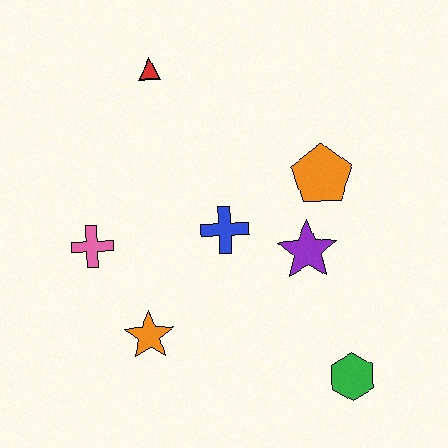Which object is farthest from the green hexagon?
The red triangle is farthest from the green hexagon.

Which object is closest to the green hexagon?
The purple star is closest to the green hexagon.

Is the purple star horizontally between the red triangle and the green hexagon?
Yes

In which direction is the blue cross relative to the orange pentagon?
The blue cross is to the left of the orange pentagon.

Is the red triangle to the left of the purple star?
Yes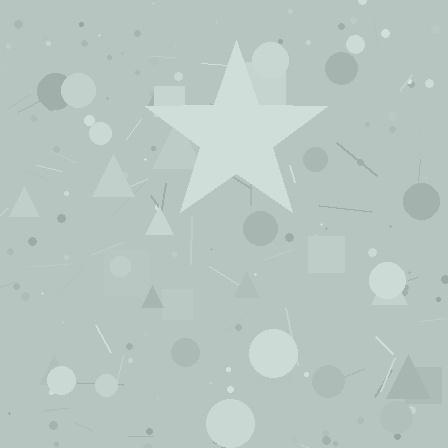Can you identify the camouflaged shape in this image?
The camouflaged shape is a star.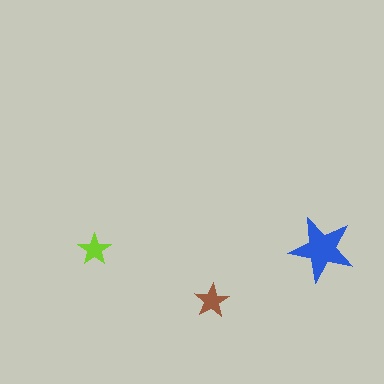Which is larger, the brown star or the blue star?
The blue one.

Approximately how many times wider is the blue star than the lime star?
About 2 times wider.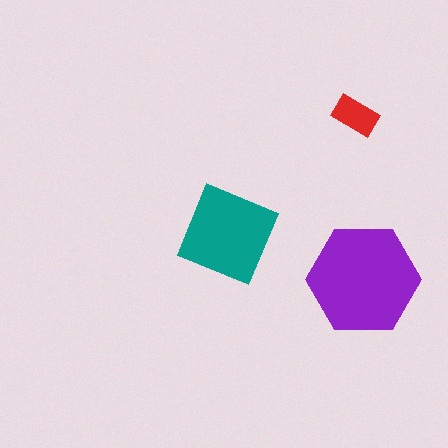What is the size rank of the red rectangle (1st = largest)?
3rd.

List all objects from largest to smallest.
The purple hexagon, the teal diamond, the red rectangle.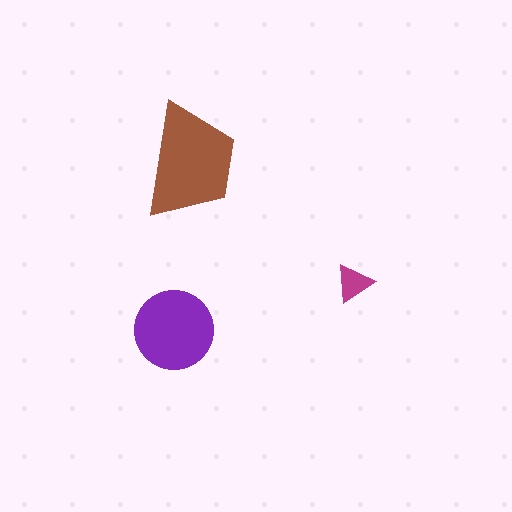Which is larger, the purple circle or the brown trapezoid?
The brown trapezoid.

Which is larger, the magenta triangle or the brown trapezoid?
The brown trapezoid.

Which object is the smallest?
The magenta triangle.